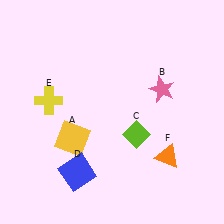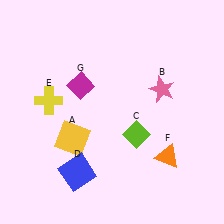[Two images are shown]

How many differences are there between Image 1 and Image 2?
There is 1 difference between the two images.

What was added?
A magenta diamond (G) was added in Image 2.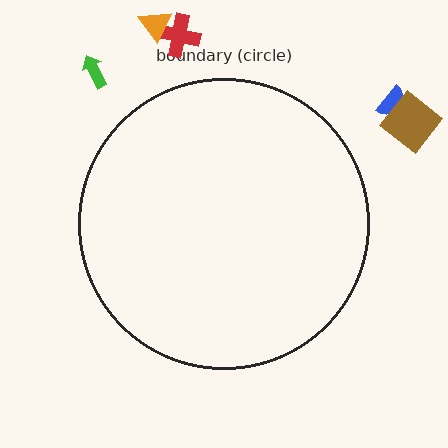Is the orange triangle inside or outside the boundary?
Outside.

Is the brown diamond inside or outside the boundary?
Outside.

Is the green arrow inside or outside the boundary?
Outside.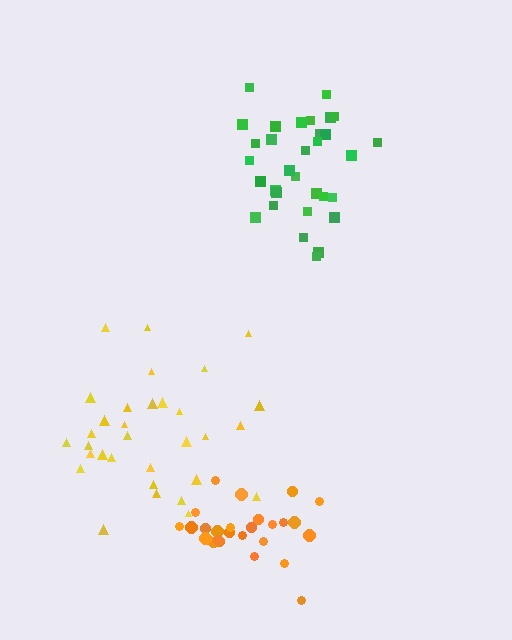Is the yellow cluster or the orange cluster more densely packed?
Orange.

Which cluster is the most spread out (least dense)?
Yellow.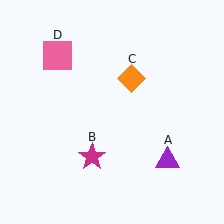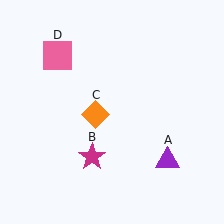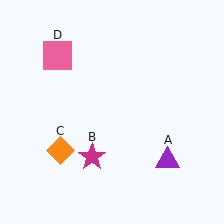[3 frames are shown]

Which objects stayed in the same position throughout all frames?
Purple triangle (object A) and magenta star (object B) and pink square (object D) remained stationary.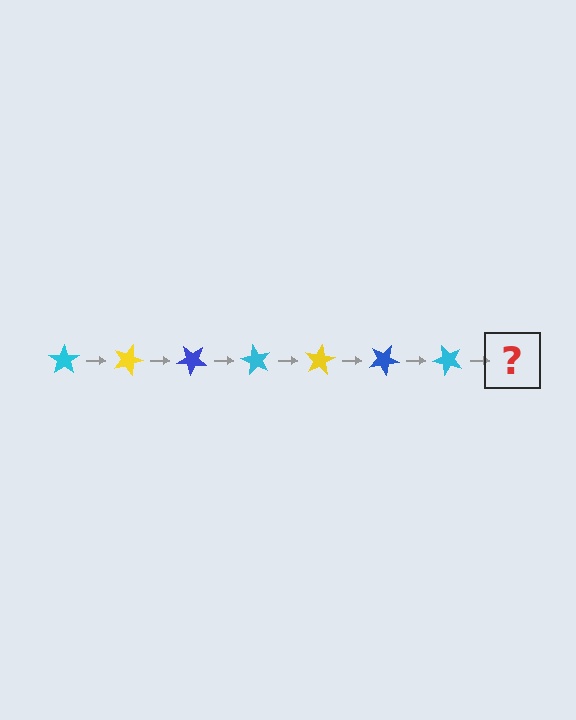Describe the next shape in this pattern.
It should be a yellow star, rotated 140 degrees from the start.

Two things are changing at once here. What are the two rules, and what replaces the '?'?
The two rules are that it rotates 20 degrees each step and the color cycles through cyan, yellow, and blue. The '?' should be a yellow star, rotated 140 degrees from the start.